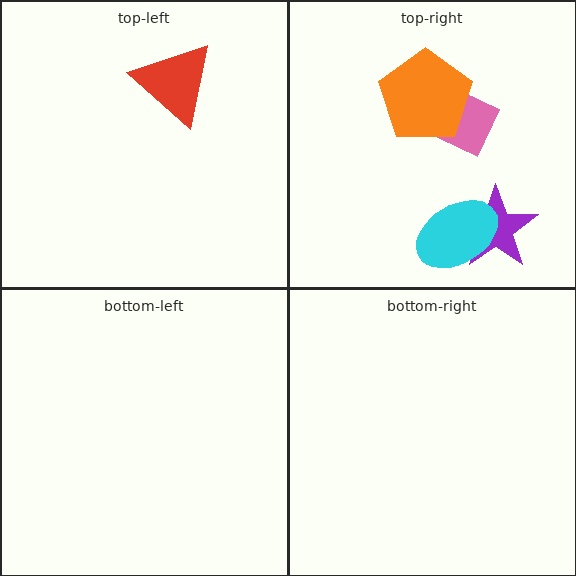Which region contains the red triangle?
The top-left region.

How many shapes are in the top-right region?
5.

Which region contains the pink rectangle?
The top-right region.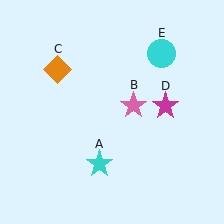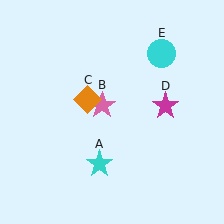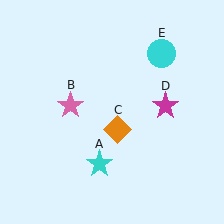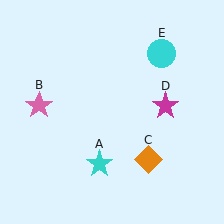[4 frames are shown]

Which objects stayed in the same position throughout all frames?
Cyan star (object A) and magenta star (object D) and cyan circle (object E) remained stationary.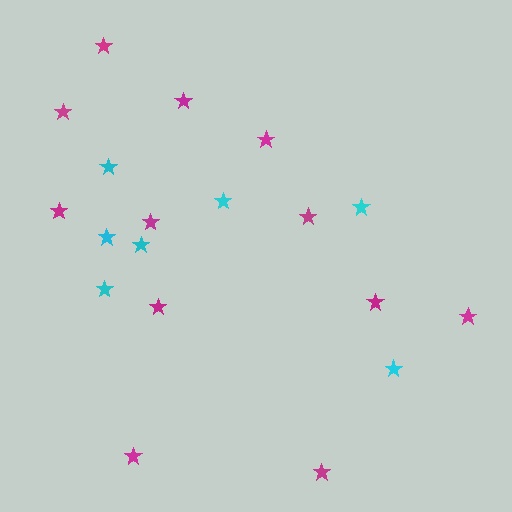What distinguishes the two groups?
There are 2 groups: one group of magenta stars (12) and one group of cyan stars (7).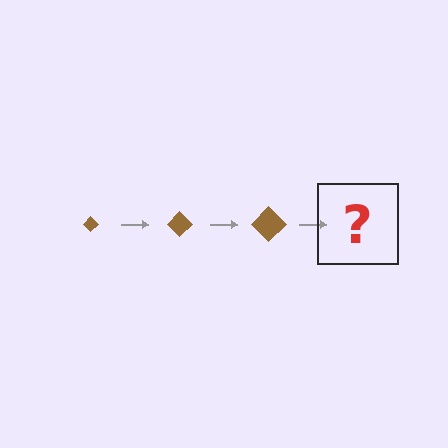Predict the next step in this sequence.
The next step is a brown diamond, larger than the previous one.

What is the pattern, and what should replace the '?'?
The pattern is that the diamond gets progressively larger each step. The '?' should be a brown diamond, larger than the previous one.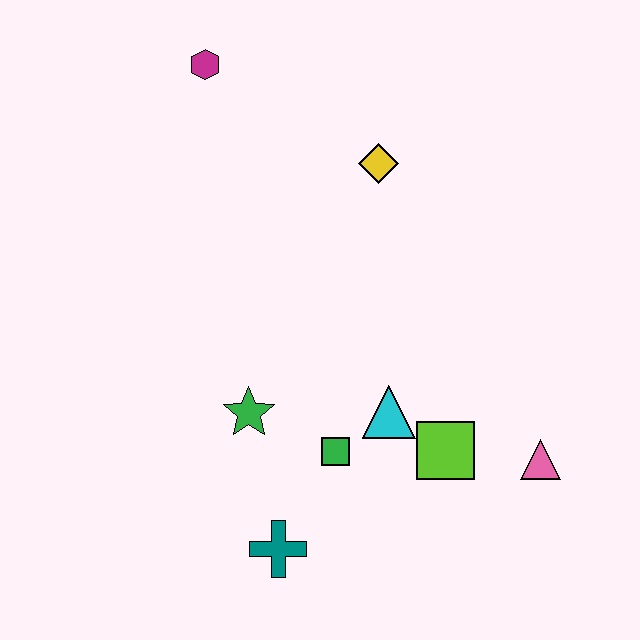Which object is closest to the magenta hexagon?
The yellow diamond is closest to the magenta hexagon.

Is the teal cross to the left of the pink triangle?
Yes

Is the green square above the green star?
No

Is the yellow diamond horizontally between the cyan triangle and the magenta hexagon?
Yes